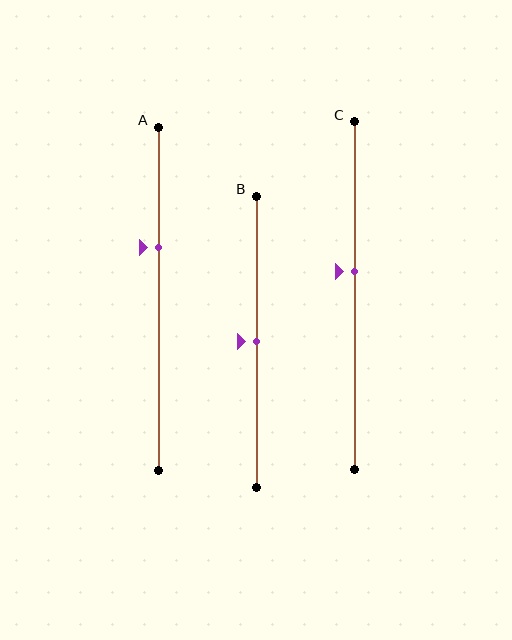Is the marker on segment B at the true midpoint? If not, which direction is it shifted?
Yes, the marker on segment B is at the true midpoint.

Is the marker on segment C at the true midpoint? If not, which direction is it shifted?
No, the marker on segment C is shifted upward by about 7% of the segment length.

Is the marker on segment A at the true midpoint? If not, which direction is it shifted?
No, the marker on segment A is shifted upward by about 15% of the segment length.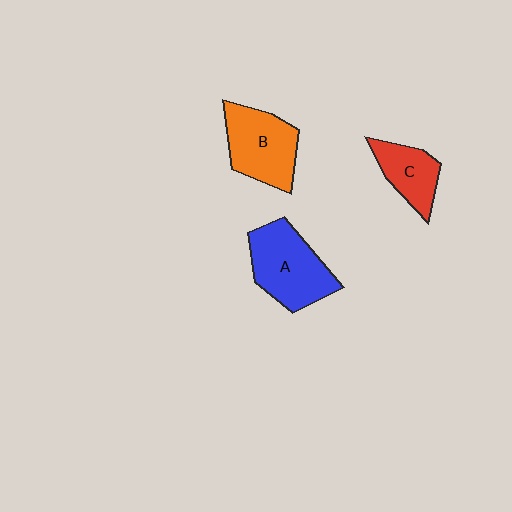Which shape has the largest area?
Shape A (blue).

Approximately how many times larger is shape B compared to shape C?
Approximately 1.5 times.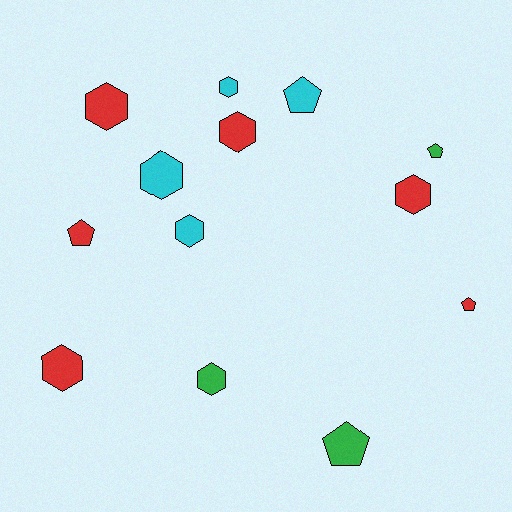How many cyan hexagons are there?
There are 3 cyan hexagons.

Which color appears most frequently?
Red, with 6 objects.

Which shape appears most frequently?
Hexagon, with 8 objects.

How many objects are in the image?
There are 13 objects.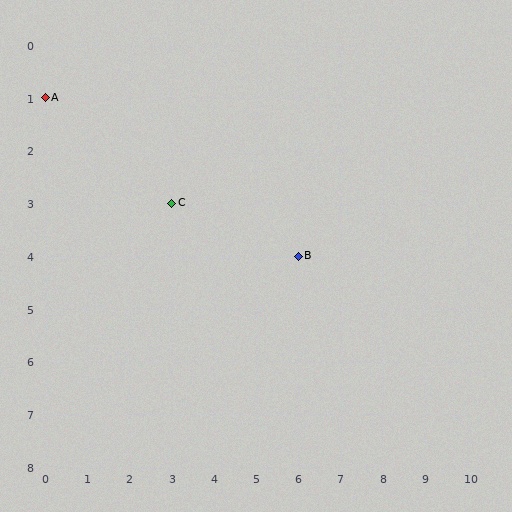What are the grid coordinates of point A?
Point A is at grid coordinates (0, 1).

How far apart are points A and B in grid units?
Points A and B are 6 columns and 3 rows apart (about 6.7 grid units diagonally).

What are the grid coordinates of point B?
Point B is at grid coordinates (6, 4).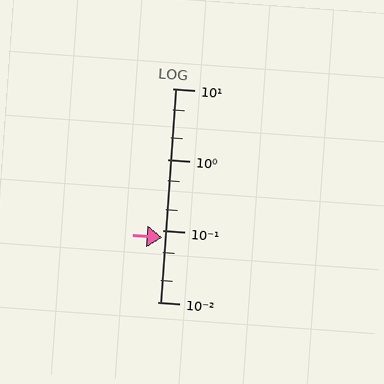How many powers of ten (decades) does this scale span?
The scale spans 3 decades, from 0.01 to 10.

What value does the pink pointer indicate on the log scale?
The pointer indicates approximately 0.081.